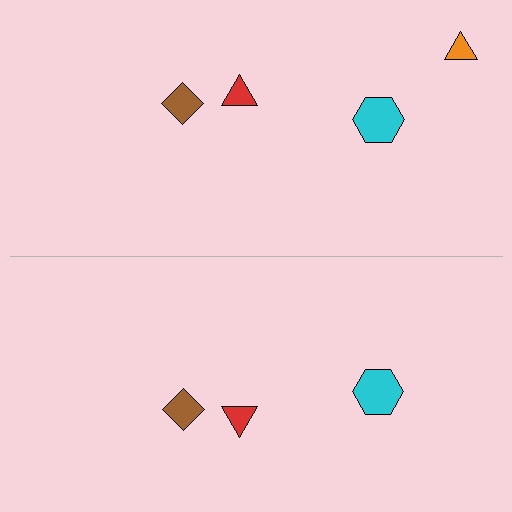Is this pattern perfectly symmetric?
No, the pattern is not perfectly symmetric. A orange triangle is missing from the bottom side.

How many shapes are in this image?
There are 7 shapes in this image.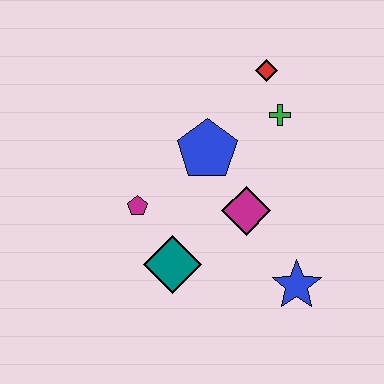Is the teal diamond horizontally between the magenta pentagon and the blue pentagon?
Yes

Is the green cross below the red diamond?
Yes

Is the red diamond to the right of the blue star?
No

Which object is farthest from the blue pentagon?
The blue star is farthest from the blue pentagon.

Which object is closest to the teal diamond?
The magenta pentagon is closest to the teal diamond.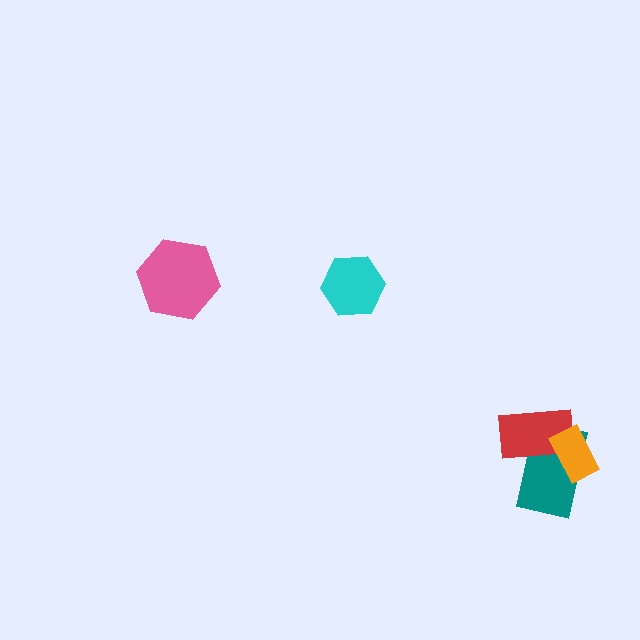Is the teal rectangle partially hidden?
Yes, it is partially covered by another shape.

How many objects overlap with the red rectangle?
2 objects overlap with the red rectangle.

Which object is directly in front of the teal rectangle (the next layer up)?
The red rectangle is directly in front of the teal rectangle.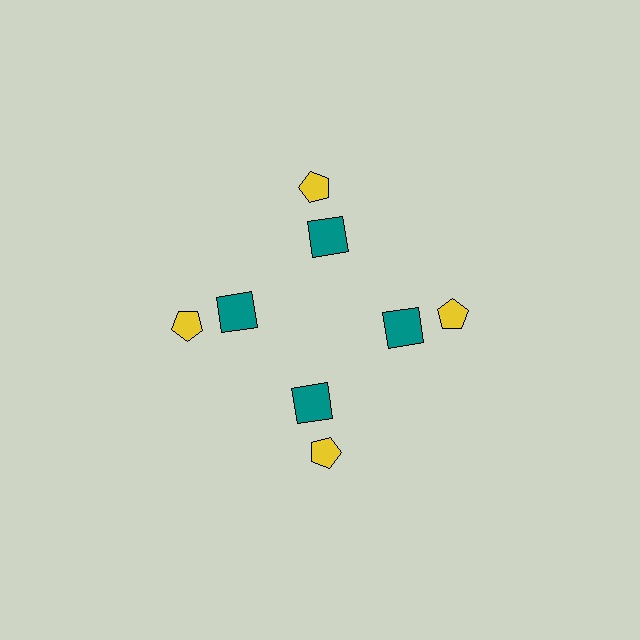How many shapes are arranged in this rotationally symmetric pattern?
There are 8 shapes, arranged in 4 groups of 2.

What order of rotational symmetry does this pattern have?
This pattern has 4-fold rotational symmetry.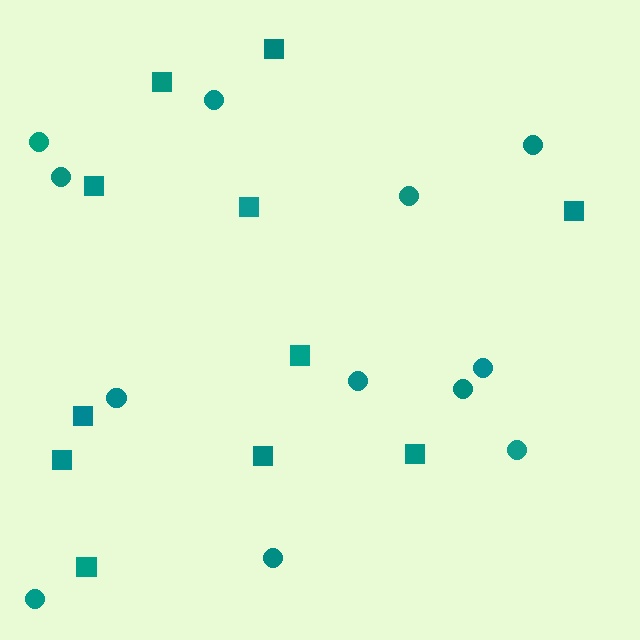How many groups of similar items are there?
There are 2 groups: one group of circles (12) and one group of squares (11).